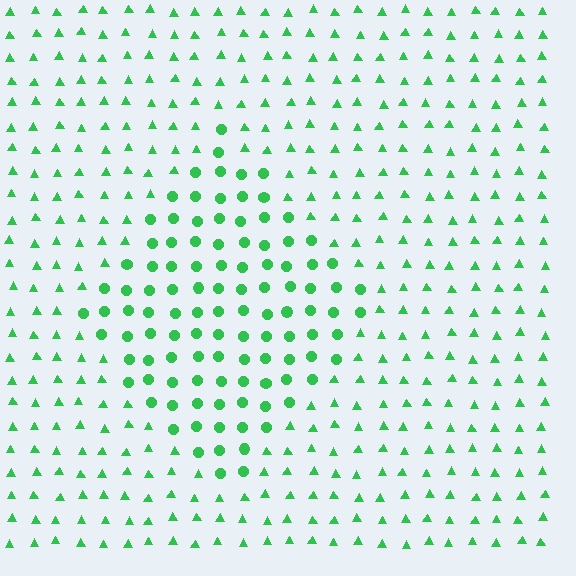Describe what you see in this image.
The image is filled with small green elements arranged in a uniform grid. A diamond-shaped region contains circles, while the surrounding area contains triangles. The boundary is defined purely by the change in element shape.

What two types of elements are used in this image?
The image uses circles inside the diamond region and triangles outside it.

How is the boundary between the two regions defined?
The boundary is defined by a change in element shape: circles inside vs. triangles outside. All elements share the same color and spacing.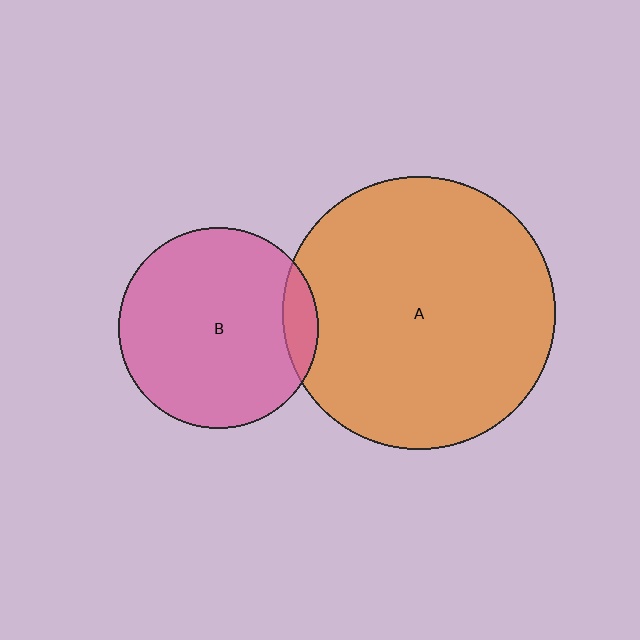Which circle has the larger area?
Circle A (orange).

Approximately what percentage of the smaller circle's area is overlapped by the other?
Approximately 10%.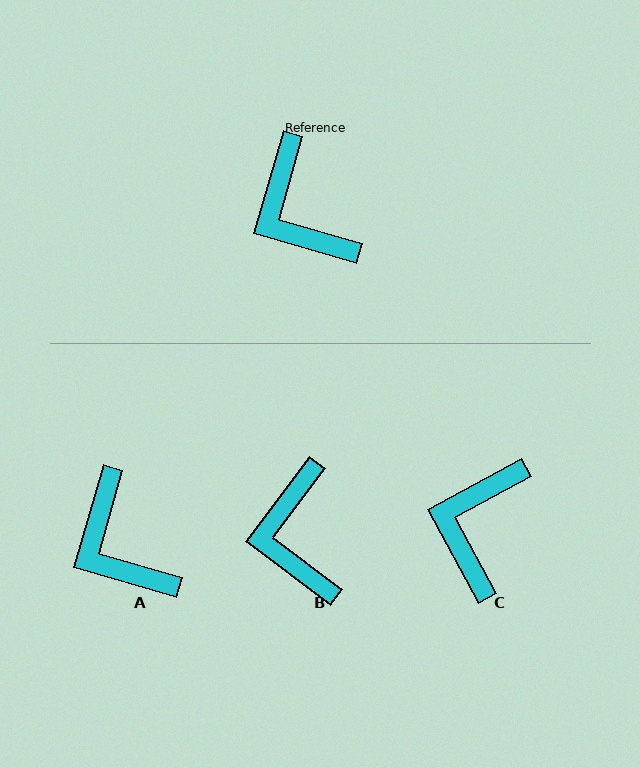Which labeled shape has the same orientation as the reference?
A.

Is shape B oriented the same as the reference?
No, it is off by about 21 degrees.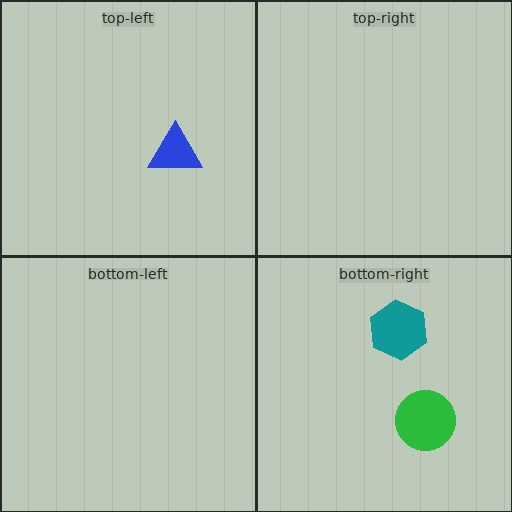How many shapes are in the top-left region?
1.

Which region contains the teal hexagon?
The bottom-right region.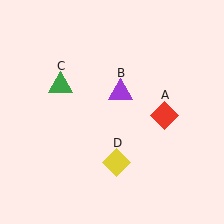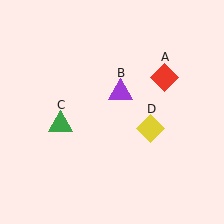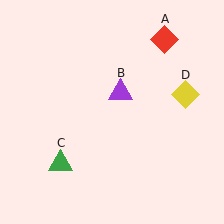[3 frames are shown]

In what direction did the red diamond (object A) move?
The red diamond (object A) moved up.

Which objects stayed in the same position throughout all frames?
Purple triangle (object B) remained stationary.